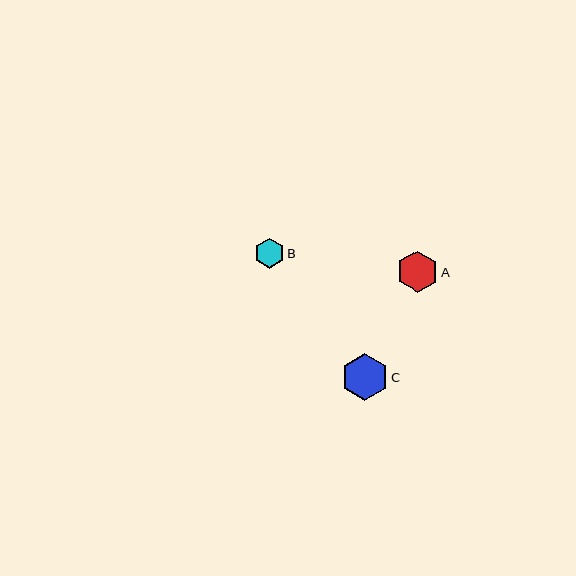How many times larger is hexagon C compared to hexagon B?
Hexagon C is approximately 1.6 times the size of hexagon B.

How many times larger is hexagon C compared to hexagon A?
Hexagon C is approximately 1.1 times the size of hexagon A.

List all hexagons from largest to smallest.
From largest to smallest: C, A, B.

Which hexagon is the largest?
Hexagon C is the largest with a size of approximately 47 pixels.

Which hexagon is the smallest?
Hexagon B is the smallest with a size of approximately 30 pixels.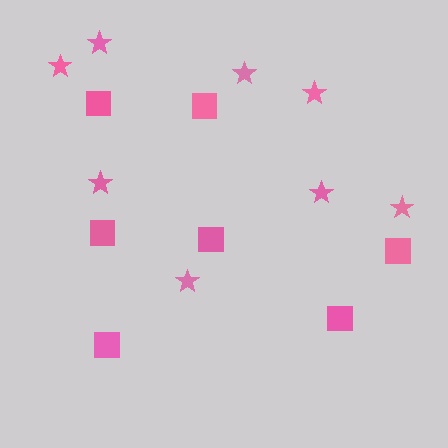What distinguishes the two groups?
There are 2 groups: one group of squares (7) and one group of stars (8).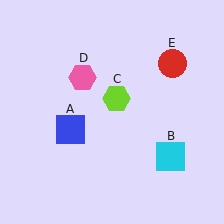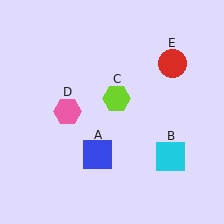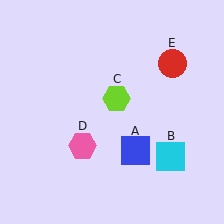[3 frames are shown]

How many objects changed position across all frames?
2 objects changed position: blue square (object A), pink hexagon (object D).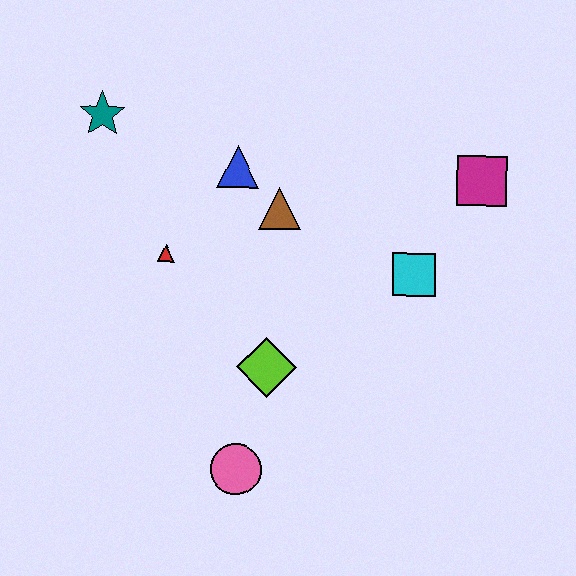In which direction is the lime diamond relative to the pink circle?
The lime diamond is above the pink circle.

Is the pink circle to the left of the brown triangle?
Yes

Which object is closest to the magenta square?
The cyan square is closest to the magenta square.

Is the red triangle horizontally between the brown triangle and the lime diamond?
No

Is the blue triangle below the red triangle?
No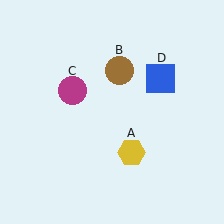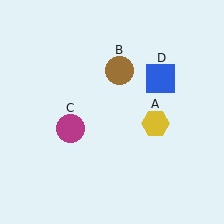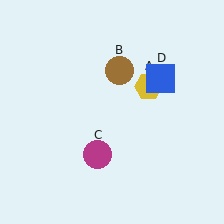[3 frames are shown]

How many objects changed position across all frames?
2 objects changed position: yellow hexagon (object A), magenta circle (object C).